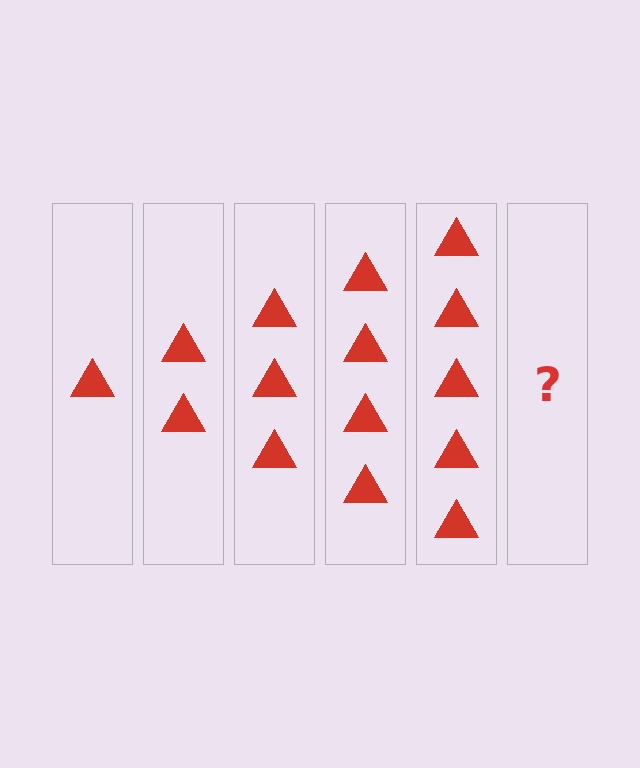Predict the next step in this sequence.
The next step is 6 triangles.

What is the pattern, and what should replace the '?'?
The pattern is that each step adds one more triangle. The '?' should be 6 triangles.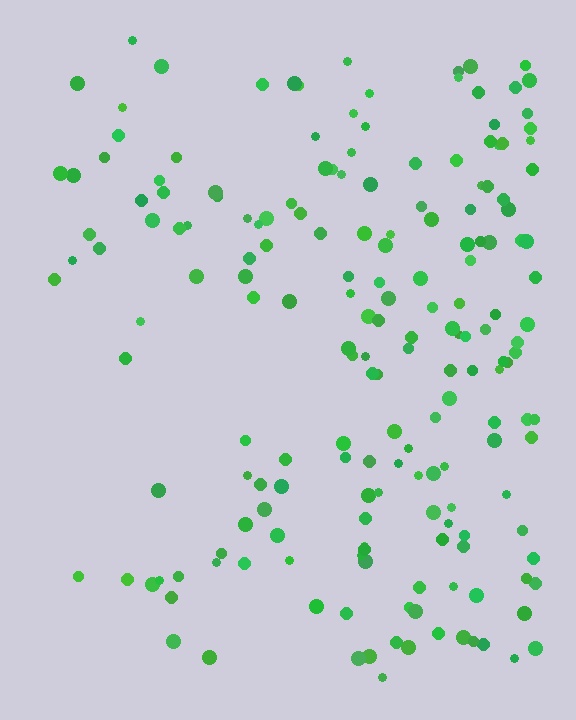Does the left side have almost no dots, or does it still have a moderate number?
Still a moderate number, just noticeably fewer than the right.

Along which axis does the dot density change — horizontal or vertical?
Horizontal.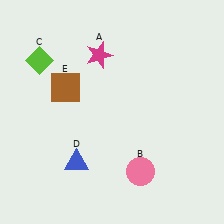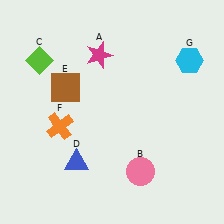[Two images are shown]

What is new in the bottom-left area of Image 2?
An orange cross (F) was added in the bottom-left area of Image 2.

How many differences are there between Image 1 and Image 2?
There are 2 differences between the two images.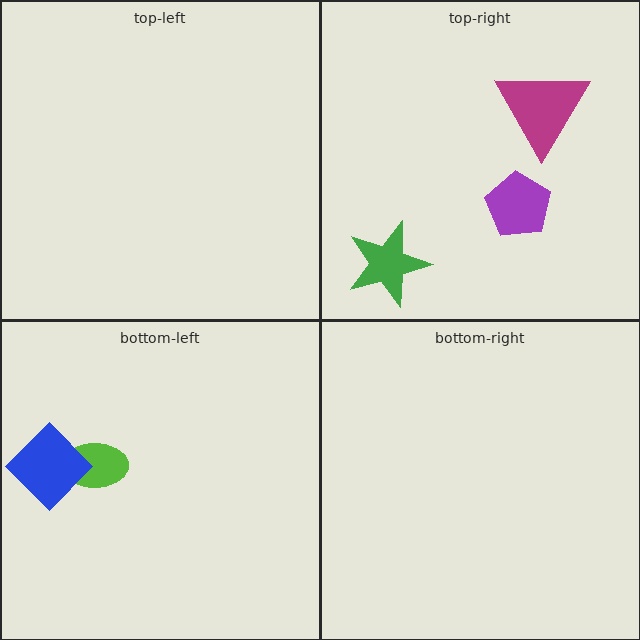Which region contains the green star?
The top-right region.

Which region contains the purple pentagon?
The top-right region.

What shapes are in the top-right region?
The green star, the purple pentagon, the magenta triangle.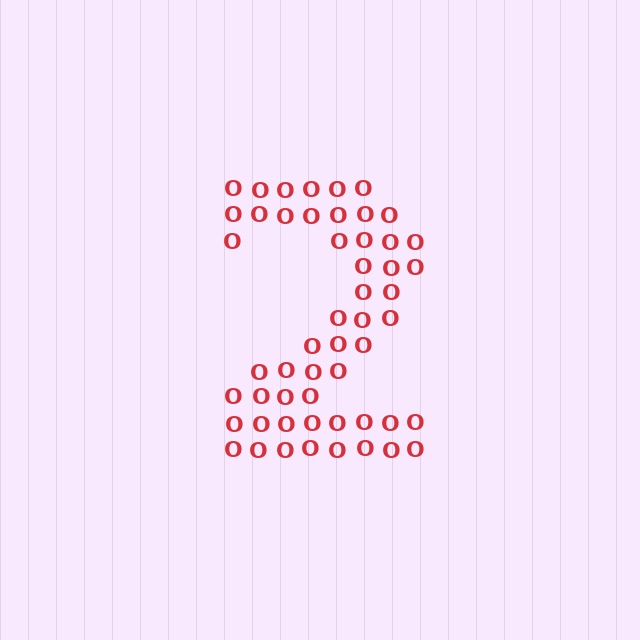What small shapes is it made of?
It is made of small letter O's.